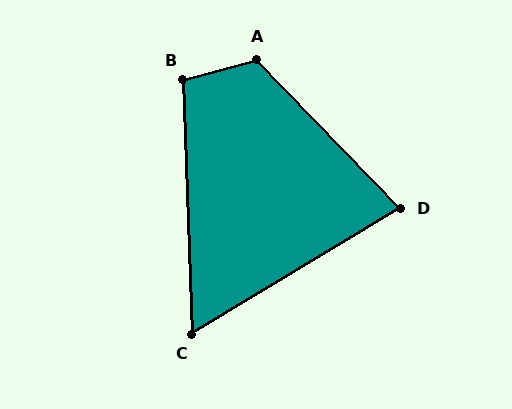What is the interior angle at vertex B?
Approximately 103 degrees (obtuse).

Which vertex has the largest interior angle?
A, at approximately 119 degrees.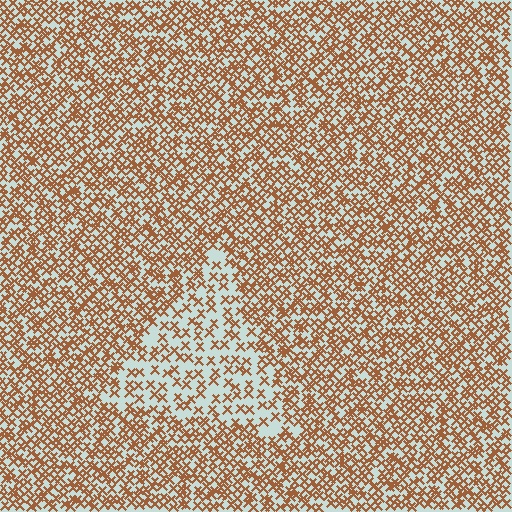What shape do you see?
I see a triangle.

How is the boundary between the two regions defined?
The boundary is defined by a change in element density (approximately 2.1x ratio). All elements are the same color, size, and shape.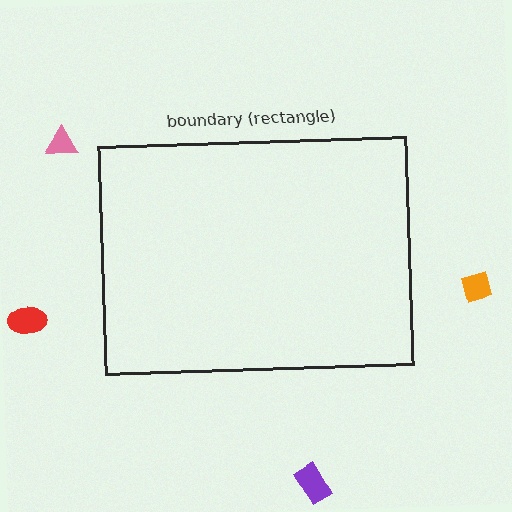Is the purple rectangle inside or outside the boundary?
Outside.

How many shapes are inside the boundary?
0 inside, 4 outside.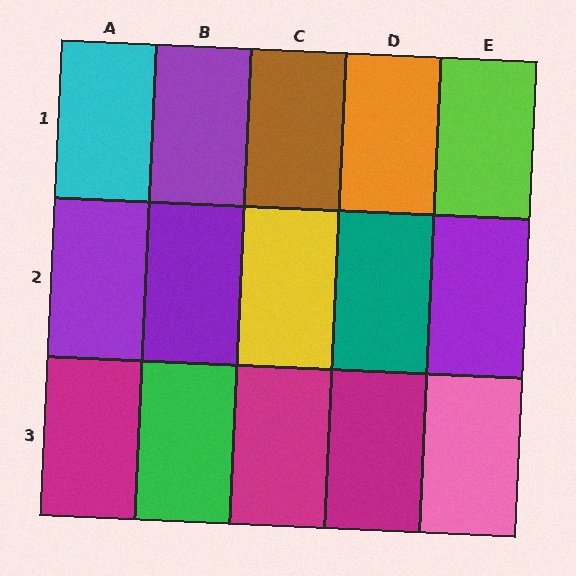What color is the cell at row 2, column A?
Purple.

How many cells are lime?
1 cell is lime.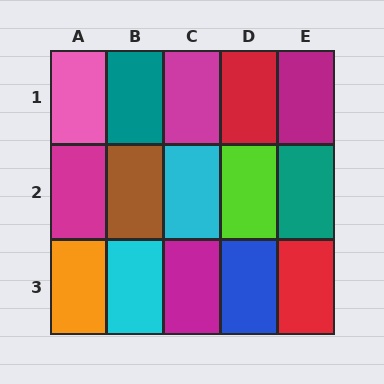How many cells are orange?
1 cell is orange.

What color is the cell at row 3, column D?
Blue.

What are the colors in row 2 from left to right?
Magenta, brown, cyan, lime, teal.